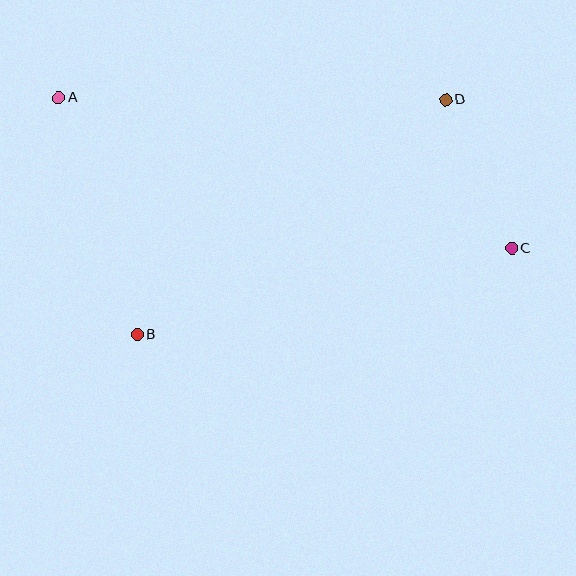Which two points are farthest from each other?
Points A and C are farthest from each other.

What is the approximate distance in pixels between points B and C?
The distance between B and C is approximately 384 pixels.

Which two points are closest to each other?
Points C and D are closest to each other.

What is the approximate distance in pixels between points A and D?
The distance between A and D is approximately 387 pixels.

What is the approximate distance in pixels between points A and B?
The distance between A and B is approximately 250 pixels.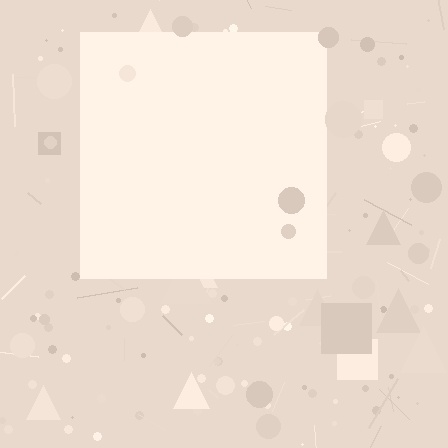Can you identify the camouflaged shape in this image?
The camouflaged shape is a square.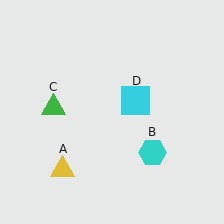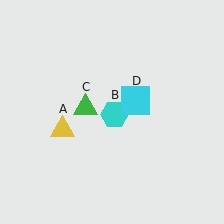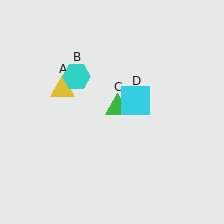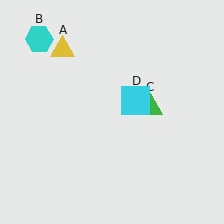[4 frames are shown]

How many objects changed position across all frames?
3 objects changed position: yellow triangle (object A), cyan hexagon (object B), green triangle (object C).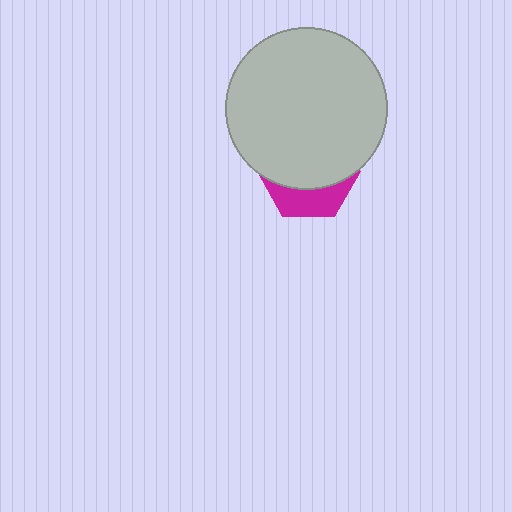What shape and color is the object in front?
The object in front is a light gray circle.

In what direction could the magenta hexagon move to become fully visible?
The magenta hexagon could move down. That would shift it out from behind the light gray circle entirely.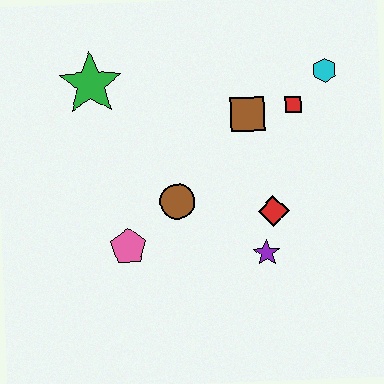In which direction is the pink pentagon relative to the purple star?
The pink pentagon is to the left of the purple star.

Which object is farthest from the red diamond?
The green star is farthest from the red diamond.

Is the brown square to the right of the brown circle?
Yes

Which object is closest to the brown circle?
The pink pentagon is closest to the brown circle.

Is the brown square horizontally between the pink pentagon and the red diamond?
Yes